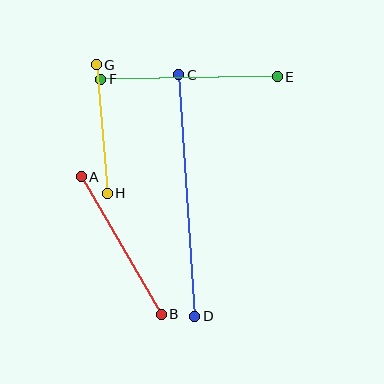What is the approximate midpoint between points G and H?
The midpoint is at approximately (102, 129) pixels.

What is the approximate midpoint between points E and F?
The midpoint is at approximately (189, 78) pixels.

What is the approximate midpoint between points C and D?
The midpoint is at approximately (187, 195) pixels.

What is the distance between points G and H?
The distance is approximately 129 pixels.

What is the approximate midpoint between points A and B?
The midpoint is at approximately (121, 246) pixels.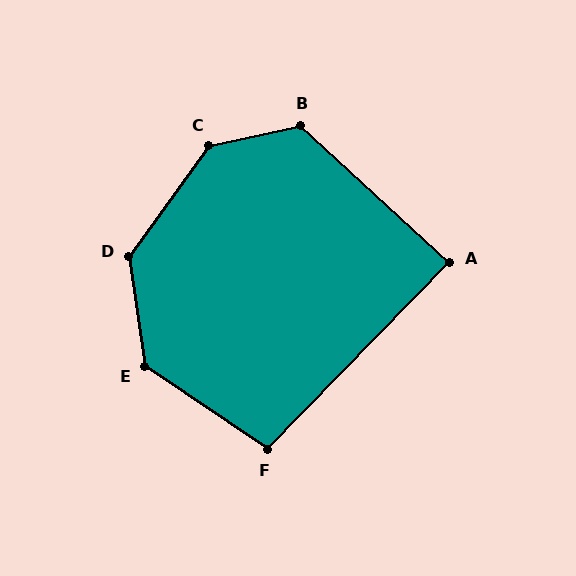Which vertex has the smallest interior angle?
A, at approximately 89 degrees.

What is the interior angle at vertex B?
Approximately 125 degrees (obtuse).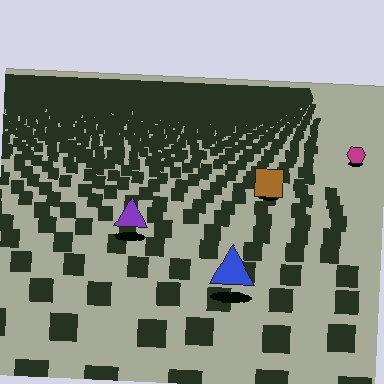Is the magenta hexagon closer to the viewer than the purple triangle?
No. The purple triangle is closer — you can tell from the texture gradient: the ground texture is coarser near it.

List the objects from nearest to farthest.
From nearest to farthest: the blue triangle, the purple triangle, the brown square, the magenta hexagon.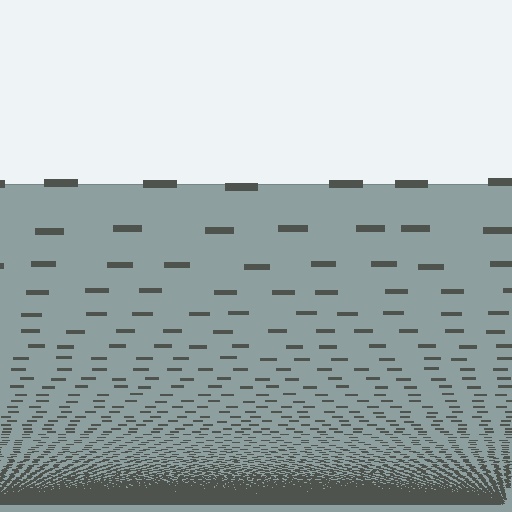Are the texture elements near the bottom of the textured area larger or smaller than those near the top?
Smaller. The gradient is inverted — elements near the bottom are smaller and denser.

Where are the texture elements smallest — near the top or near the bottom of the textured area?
Near the bottom.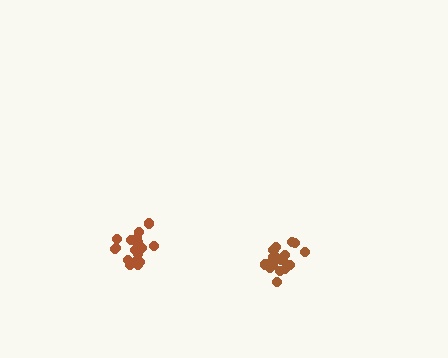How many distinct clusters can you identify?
There are 2 distinct clusters.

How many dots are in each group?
Group 1: 19 dots, Group 2: 21 dots (40 total).